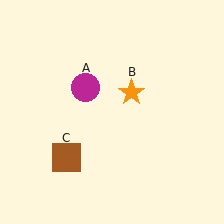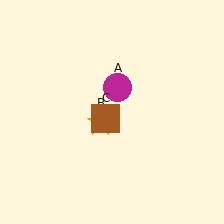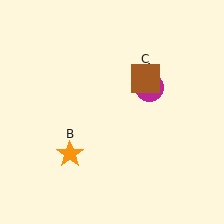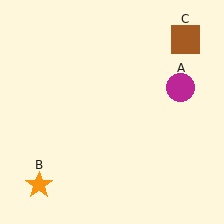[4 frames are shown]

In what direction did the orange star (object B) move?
The orange star (object B) moved down and to the left.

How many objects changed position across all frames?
3 objects changed position: magenta circle (object A), orange star (object B), brown square (object C).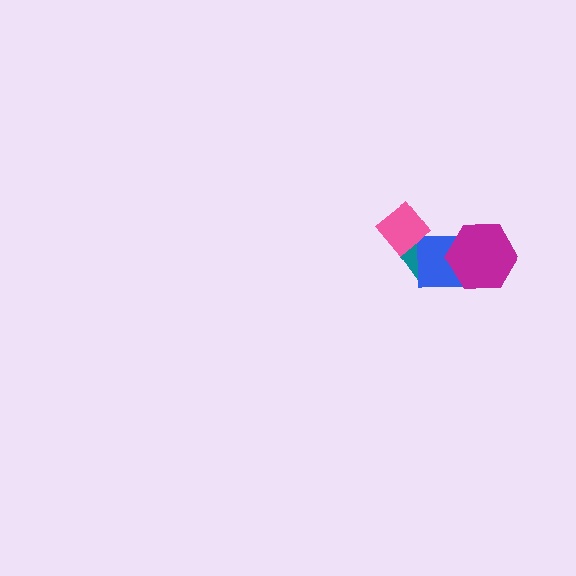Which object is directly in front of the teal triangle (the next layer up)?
The blue rectangle is directly in front of the teal triangle.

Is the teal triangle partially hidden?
Yes, it is partially covered by another shape.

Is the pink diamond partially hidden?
No, no other shape covers it.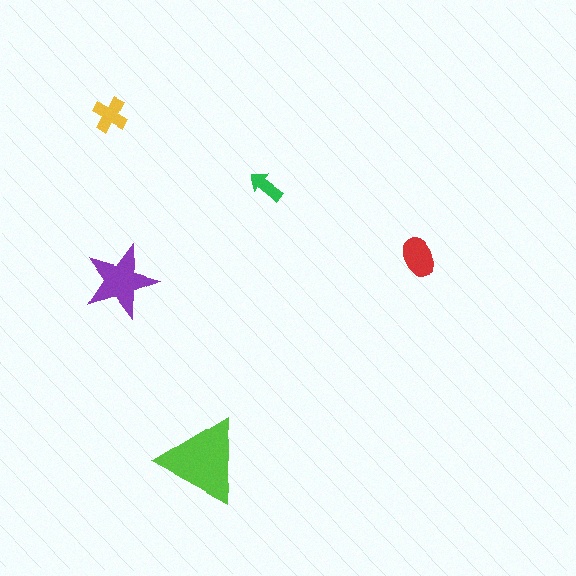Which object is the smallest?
The green arrow.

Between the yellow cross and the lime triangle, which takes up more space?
The lime triangle.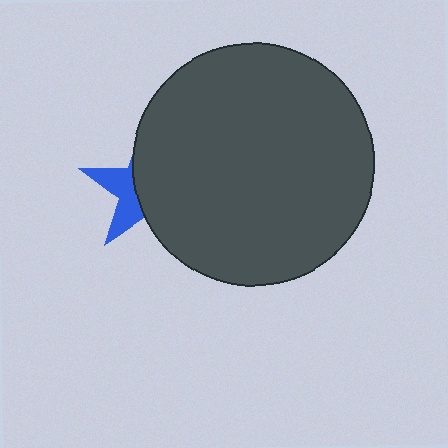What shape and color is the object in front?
The object in front is a dark gray circle.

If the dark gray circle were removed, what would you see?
You would see the complete blue star.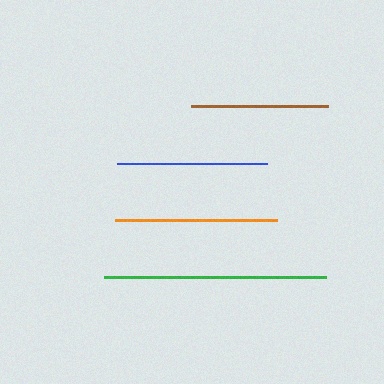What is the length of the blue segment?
The blue segment is approximately 150 pixels long.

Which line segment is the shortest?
The brown line is the shortest at approximately 137 pixels.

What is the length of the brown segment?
The brown segment is approximately 137 pixels long.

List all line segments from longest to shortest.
From longest to shortest: green, orange, blue, brown.